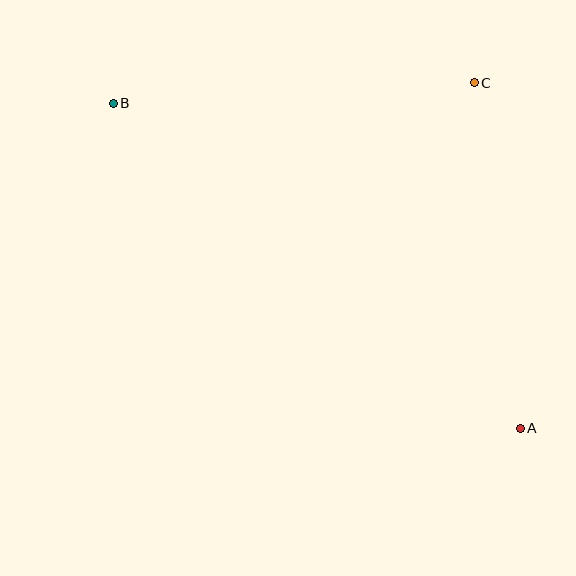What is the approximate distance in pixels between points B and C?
The distance between B and C is approximately 362 pixels.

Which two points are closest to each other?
Points A and C are closest to each other.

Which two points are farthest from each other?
Points A and B are farthest from each other.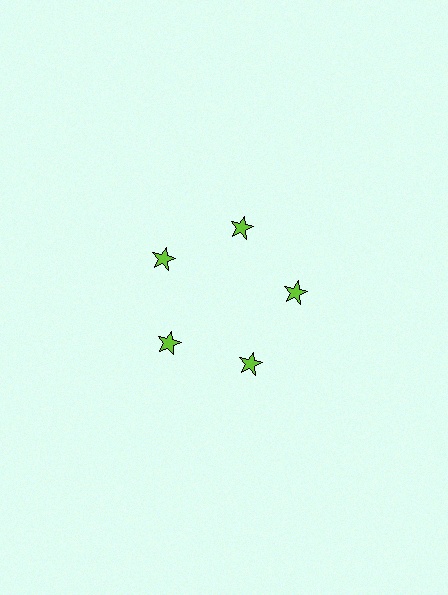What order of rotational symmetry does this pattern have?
This pattern has 5-fold rotational symmetry.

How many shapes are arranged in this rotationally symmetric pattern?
There are 5 shapes, arranged in 5 groups of 1.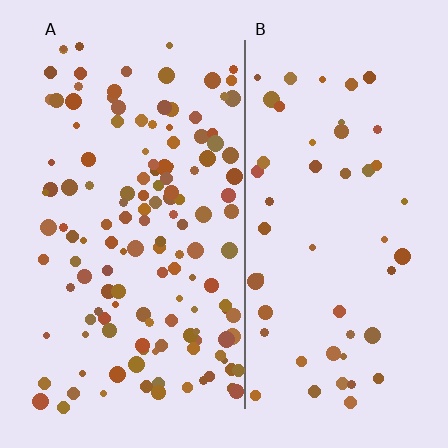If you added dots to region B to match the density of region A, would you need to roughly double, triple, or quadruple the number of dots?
Approximately triple.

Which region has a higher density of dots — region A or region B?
A (the left).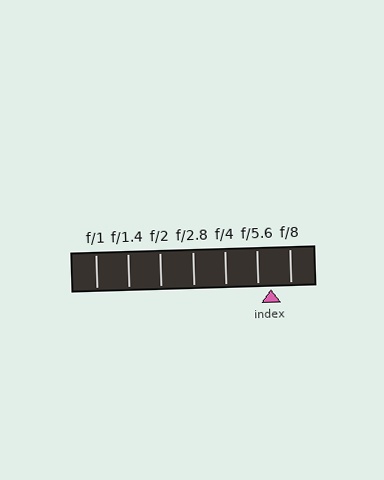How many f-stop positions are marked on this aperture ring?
There are 7 f-stop positions marked.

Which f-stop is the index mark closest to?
The index mark is closest to f/5.6.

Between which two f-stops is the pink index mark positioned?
The index mark is between f/5.6 and f/8.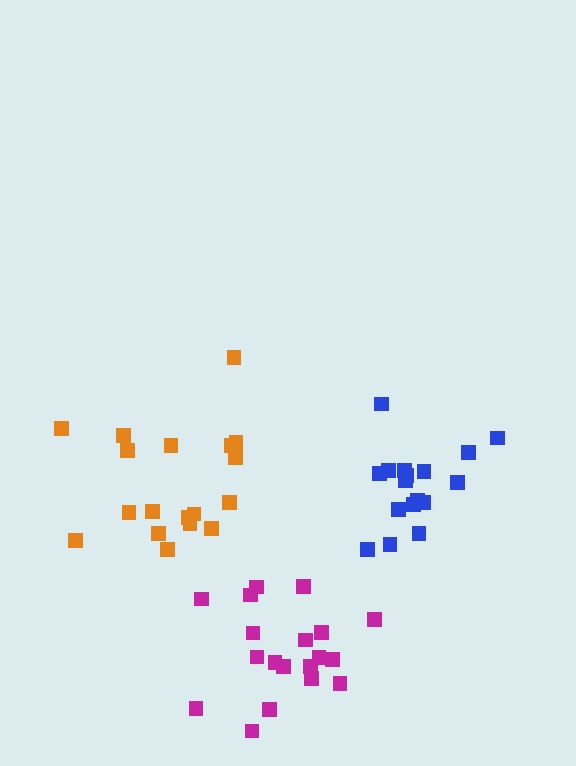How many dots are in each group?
Group 1: 18 dots, Group 2: 17 dots, Group 3: 19 dots (54 total).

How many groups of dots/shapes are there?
There are 3 groups.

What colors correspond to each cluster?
The clusters are colored: orange, blue, magenta.